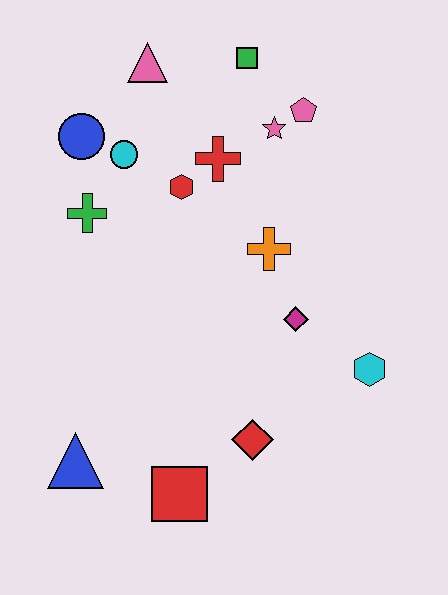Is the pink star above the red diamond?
Yes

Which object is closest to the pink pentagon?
The pink star is closest to the pink pentagon.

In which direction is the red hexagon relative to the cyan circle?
The red hexagon is to the right of the cyan circle.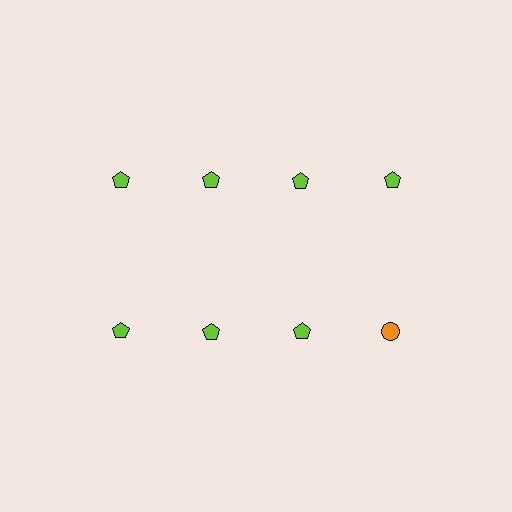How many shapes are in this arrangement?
There are 8 shapes arranged in a grid pattern.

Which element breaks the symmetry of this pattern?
The orange circle in the second row, second from right column breaks the symmetry. All other shapes are lime pentagons.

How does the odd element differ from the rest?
It differs in both color (orange instead of lime) and shape (circle instead of pentagon).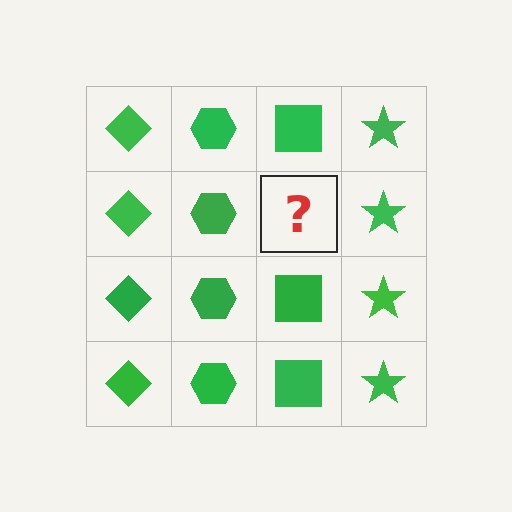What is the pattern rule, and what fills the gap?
The rule is that each column has a consistent shape. The gap should be filled with a green square.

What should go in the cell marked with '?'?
The missing cell should contain a green square.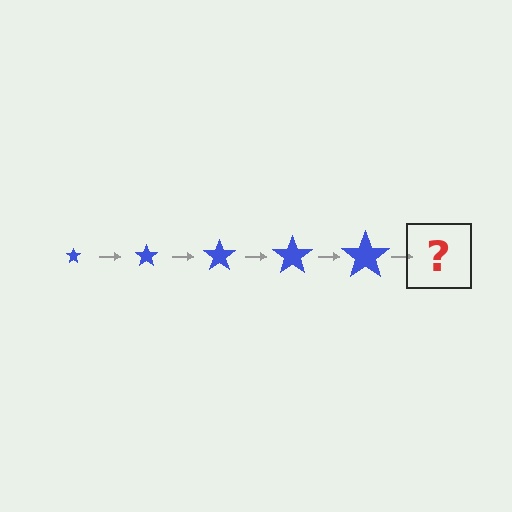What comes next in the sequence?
The next element should be a blue star, larger than the previous one.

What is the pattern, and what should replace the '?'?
The pattern is that the star gets progressively larger each step. The '?' should be a blue star, larger than the previous one.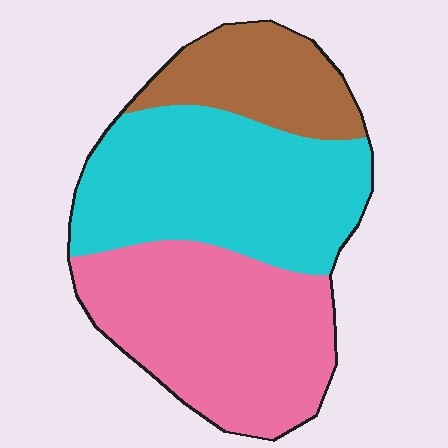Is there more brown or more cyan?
Cyan.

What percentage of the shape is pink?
Pink covers 40% of the shape.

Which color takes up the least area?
Brown, at roughly 20%.